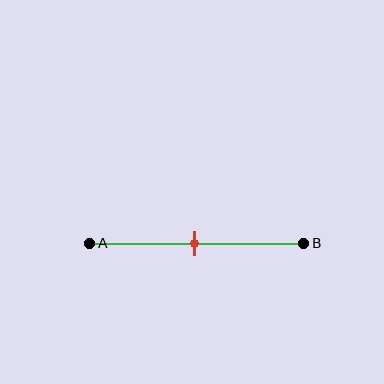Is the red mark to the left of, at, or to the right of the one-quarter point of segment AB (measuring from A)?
The red mark is to the right of the one-quarter point of segment AB.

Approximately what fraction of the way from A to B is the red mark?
The red mark is approximately 50% of the way from A to B.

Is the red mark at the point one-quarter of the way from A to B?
No, the mark is at about 50% from A, not at the 25% one-quarter point.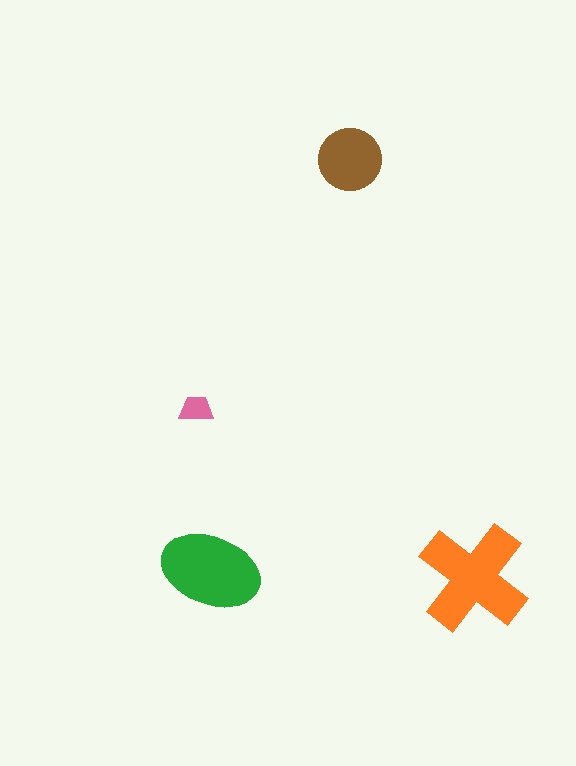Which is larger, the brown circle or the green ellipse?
The green ellipse.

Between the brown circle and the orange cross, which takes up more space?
The orange cross.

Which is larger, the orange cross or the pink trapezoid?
The orange cross.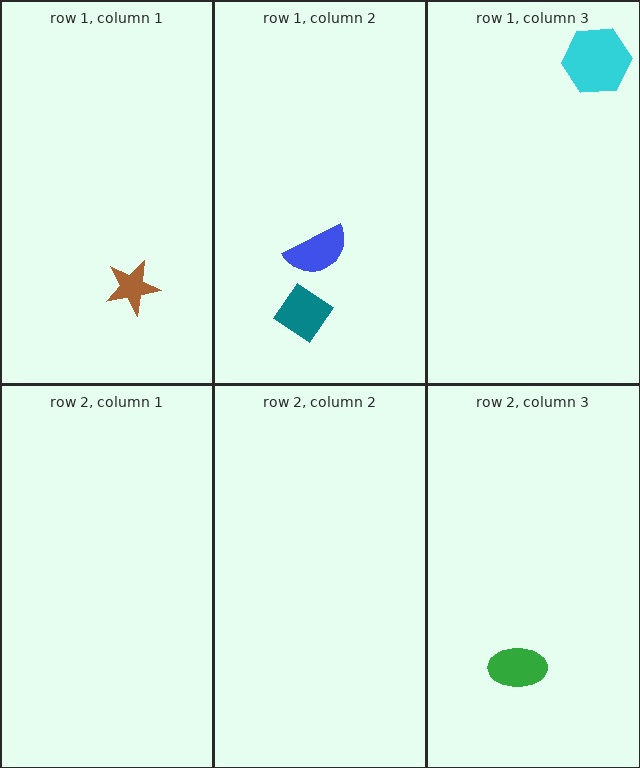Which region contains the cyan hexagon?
The row 1, column 3 region.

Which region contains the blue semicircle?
The row 1, column 2 region.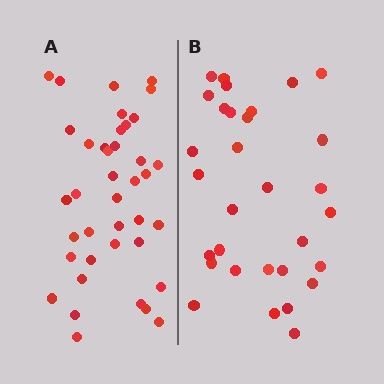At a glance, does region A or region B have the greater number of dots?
Region A (the left region) has more dots.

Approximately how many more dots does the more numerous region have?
Region A has roughly 8 or so more dots than region B.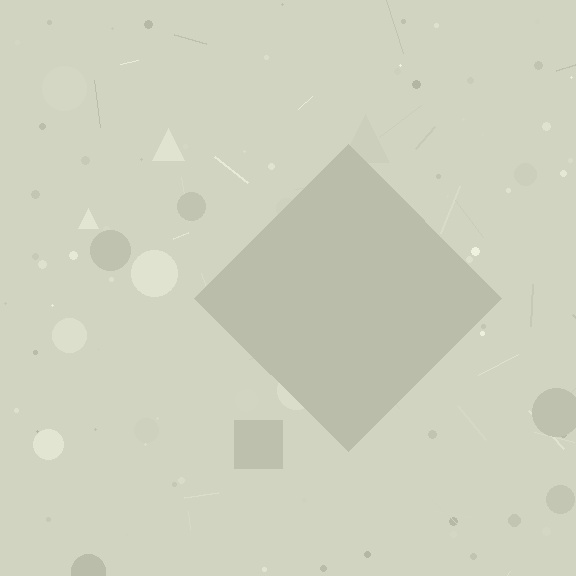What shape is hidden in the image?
A diamond is hidden in the image.